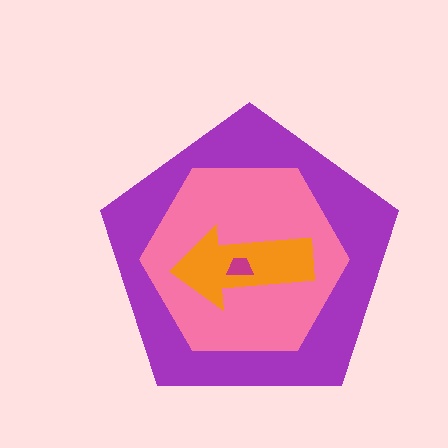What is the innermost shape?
The magenta trapezoid.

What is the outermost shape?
The purple pentagon.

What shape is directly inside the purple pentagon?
The pink hexagon.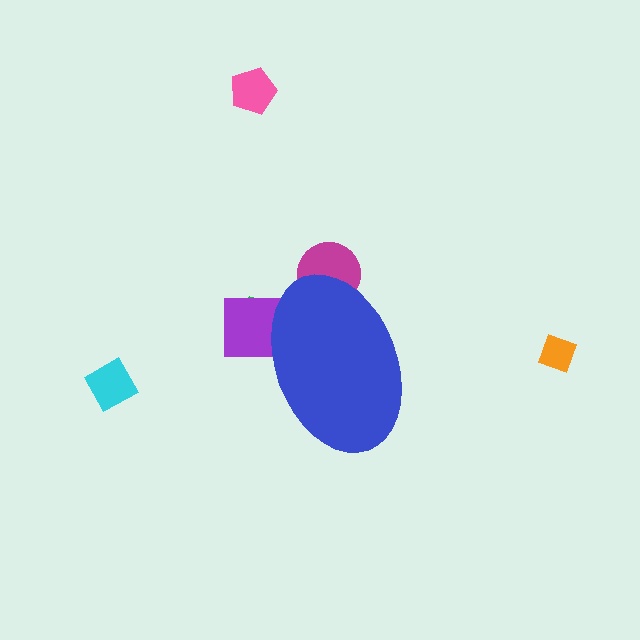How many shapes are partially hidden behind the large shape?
3 shapes are partially hidden.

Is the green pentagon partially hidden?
Yes, the green pentagon is partially hidden behind the blue ellipse.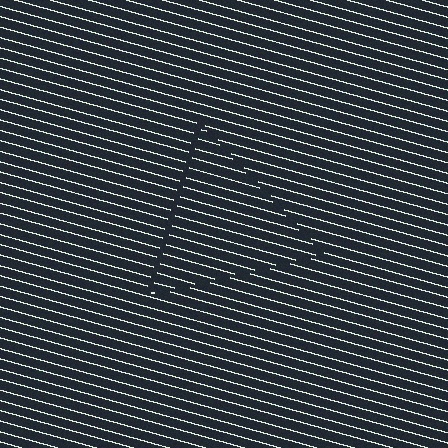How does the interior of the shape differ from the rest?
The interior of the shape contains the same grating, shifted by half a period — the contour is defined by the phase discontinuity where line-ends from the inner and outer gratings abut.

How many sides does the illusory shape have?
3 sides — the line-ends trace a triangle.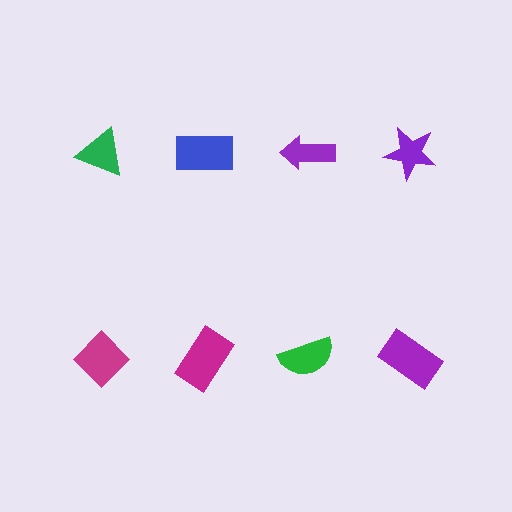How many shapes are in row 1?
4 shapes.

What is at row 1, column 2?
A blue rectangle.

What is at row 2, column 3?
A green semicircle.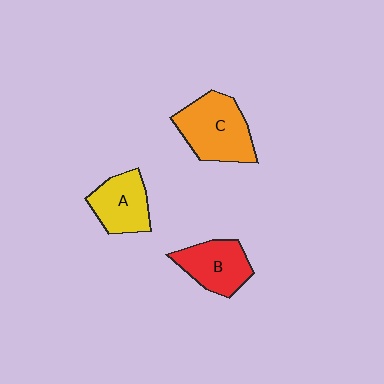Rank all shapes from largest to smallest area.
From largest to smallest: C (orange), B (red), A (yellow).